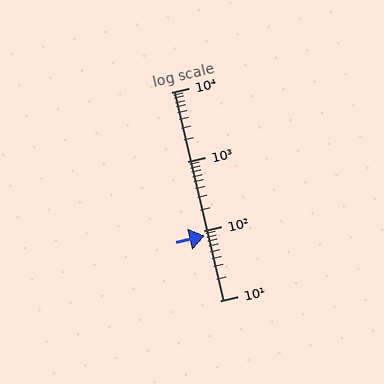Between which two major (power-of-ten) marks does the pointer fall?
The pointer is between 10 and 100.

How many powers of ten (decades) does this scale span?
The scale spans 3 decades, from 10 to 10000.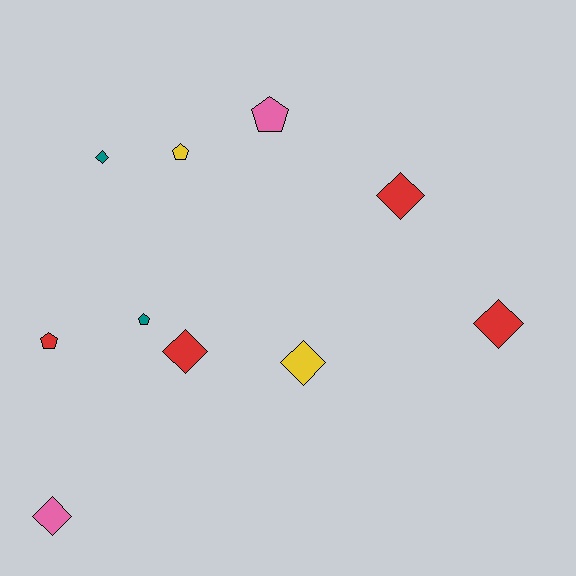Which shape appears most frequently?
Diamond, with 6 objects.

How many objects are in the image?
There are 10 objects.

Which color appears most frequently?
Red, with 4 objects.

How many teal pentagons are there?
There is 1 teal pentagon.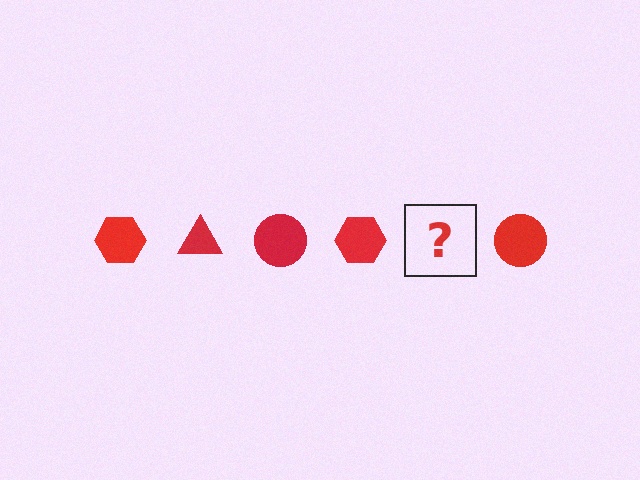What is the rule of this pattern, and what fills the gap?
The rule is that the pattern cycles through hexagon, triangle, circle shapes in red. The gap should be filled with a red triangle.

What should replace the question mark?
The question mark should be replaced with a red triangle.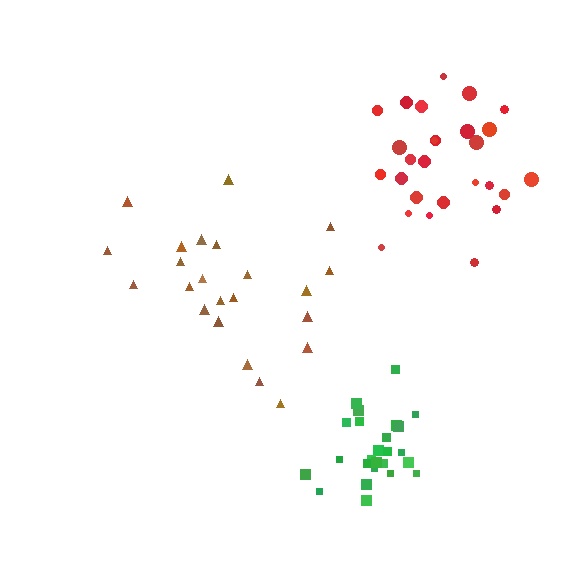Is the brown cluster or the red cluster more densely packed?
Red.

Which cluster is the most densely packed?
Green.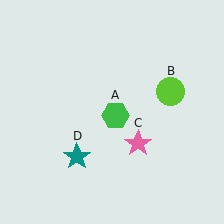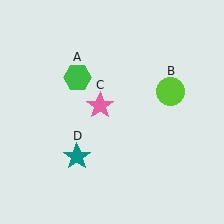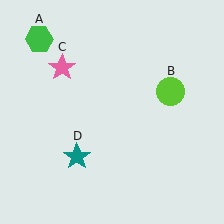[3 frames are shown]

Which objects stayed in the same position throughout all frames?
Lime circle (object B) and teal star (object D) remained stationary.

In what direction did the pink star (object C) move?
The pink star (object C) moved up and to the left.